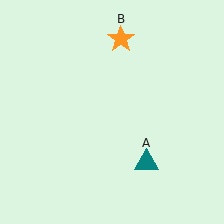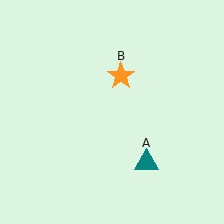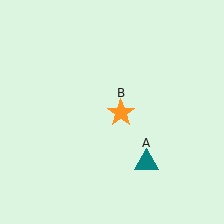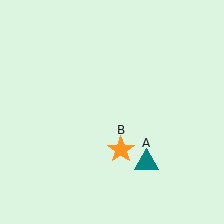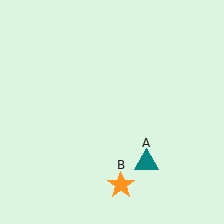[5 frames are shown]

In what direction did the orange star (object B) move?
The orange star (object B) moved down.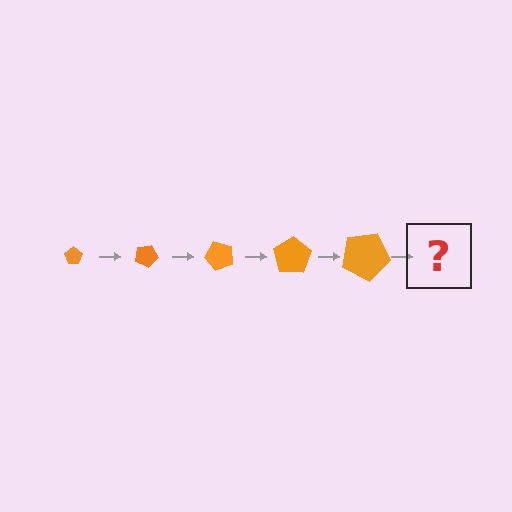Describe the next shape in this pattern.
It should be a pentagon, larger than the previous one and rotated 125 degrees from the start.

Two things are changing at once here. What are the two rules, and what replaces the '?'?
The two rules are that the pentagon grows larger each step and it rotates 25 degrees each step. The '?' should be a pentagon, larger than the previous one and rotated 125 degrees from the start.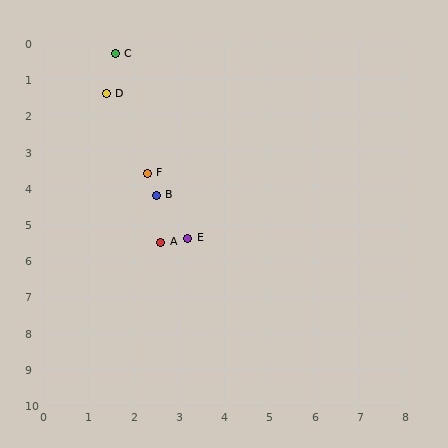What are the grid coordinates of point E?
Point E is at approximately (3.2, 5.4).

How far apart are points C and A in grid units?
Points C and A are about 5.3 grid units apart.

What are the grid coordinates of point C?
Point C is at approximately (1.6, 0.3).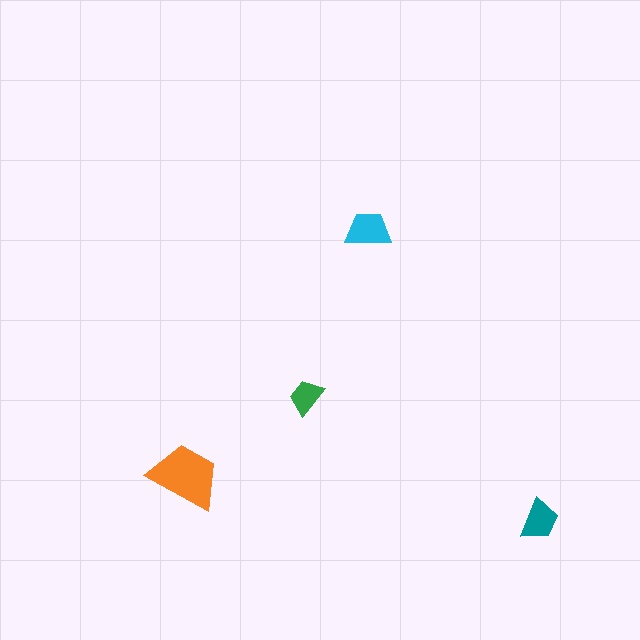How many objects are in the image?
There are 4 objects in the image.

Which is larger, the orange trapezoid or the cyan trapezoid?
The orange one.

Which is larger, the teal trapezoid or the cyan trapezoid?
The cyan one.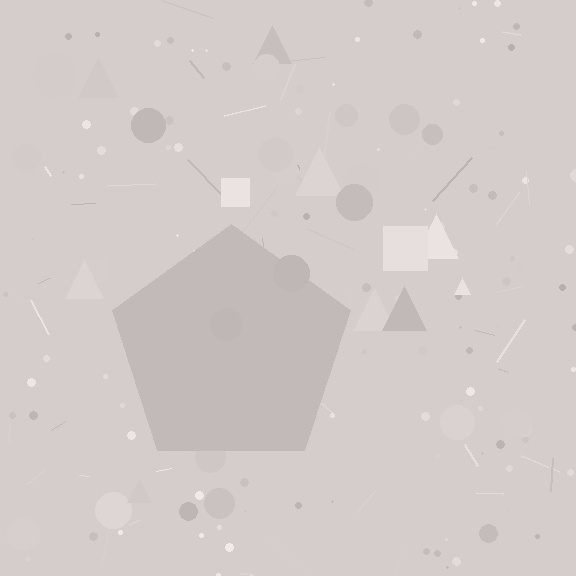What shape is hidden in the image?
A pentagon is hidden in the image.